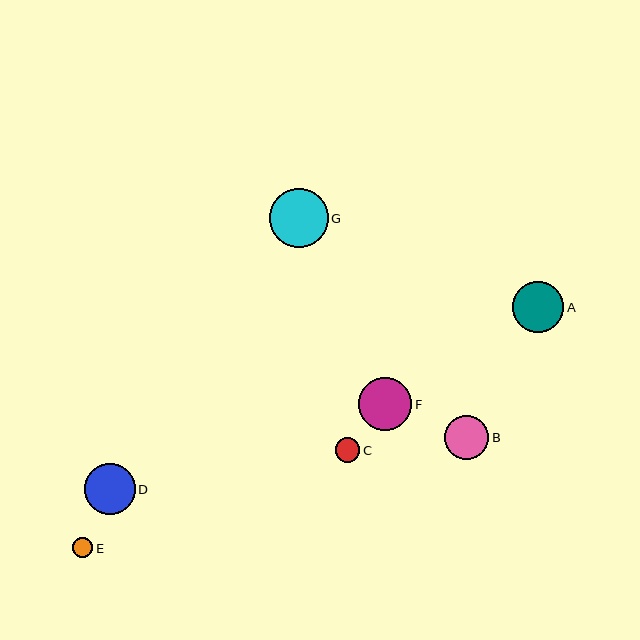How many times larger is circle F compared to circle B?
Circle F is approximately 1.2 times the size of circle B.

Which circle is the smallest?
Circle E is the smallest with a size of approximately 20 pixels.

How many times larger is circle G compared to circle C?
Circle G is approximately 2.4 times the size of circle C.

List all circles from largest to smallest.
From largest to smallest: G, F, A, D, B, C, E.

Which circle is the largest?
Circle G is the largest with a size of approximately 59 pixels.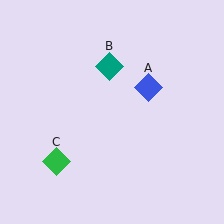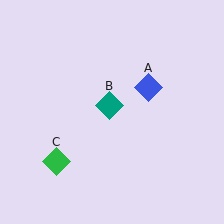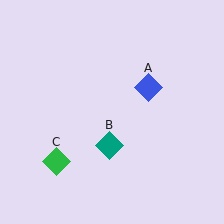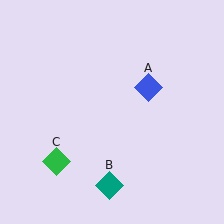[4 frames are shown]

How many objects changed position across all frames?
1 object changed position: teal diamond (object B).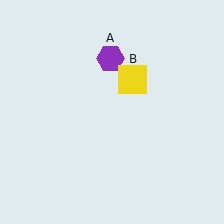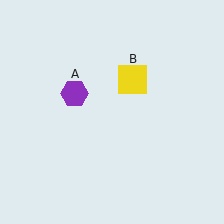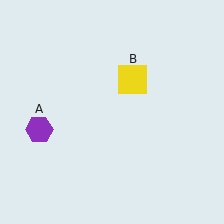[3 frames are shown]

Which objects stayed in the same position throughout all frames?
Yellow square (object B) remained stationary.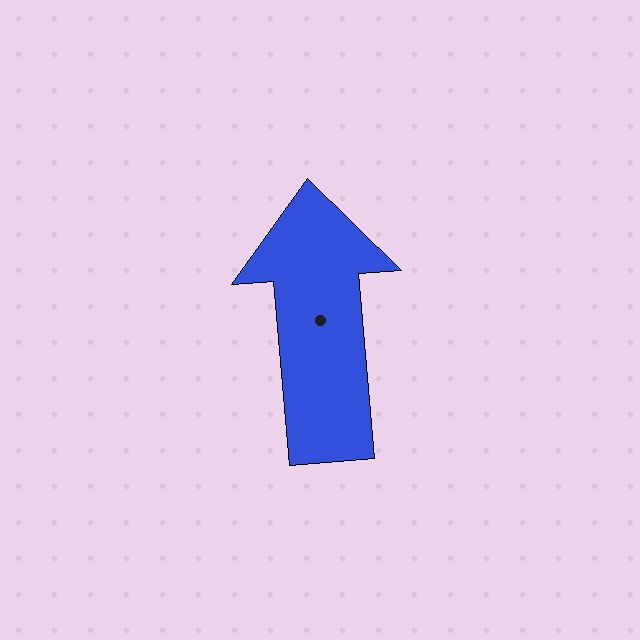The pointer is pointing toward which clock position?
Roughly 12 o'clock.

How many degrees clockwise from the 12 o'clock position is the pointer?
Approximately 355 degrees.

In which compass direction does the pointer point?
North.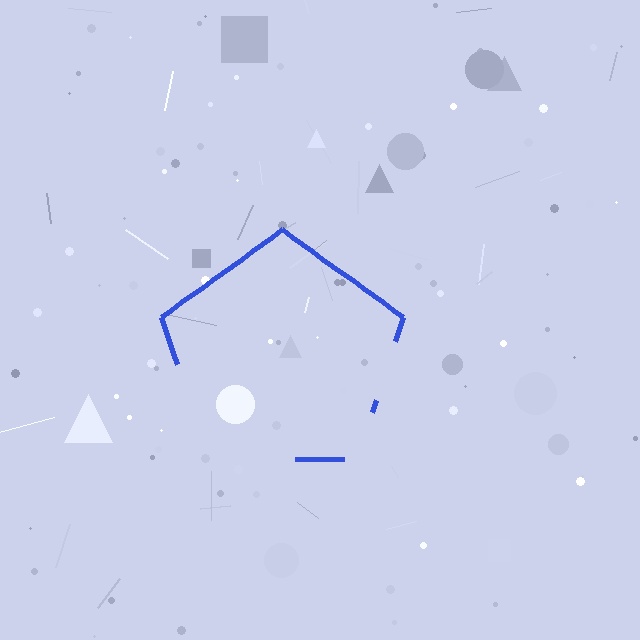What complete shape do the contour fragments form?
The contour fragments form a pentagon.